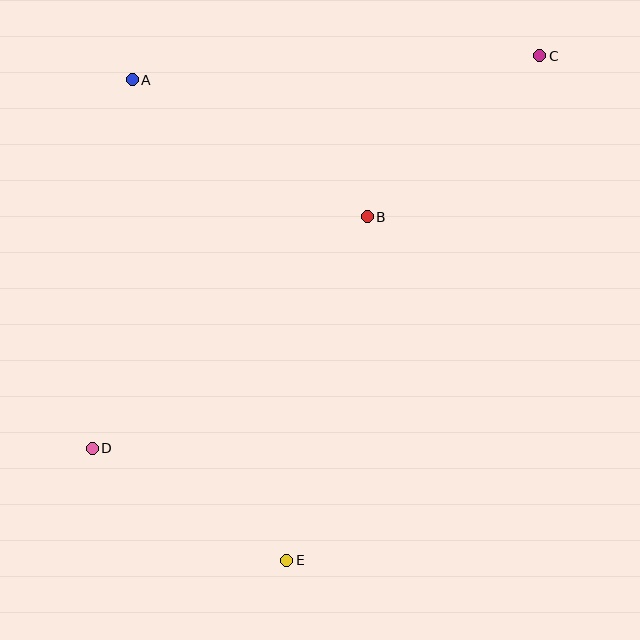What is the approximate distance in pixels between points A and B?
The distance between A and B is approximately 272 pixels.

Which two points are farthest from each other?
Points C and D are farthest from each other.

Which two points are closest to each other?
Points D and E are closest to each other.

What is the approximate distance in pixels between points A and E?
The distance between A and E is approximately 505 pixels.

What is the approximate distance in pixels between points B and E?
The distance between B and E is approximately 353 pixels.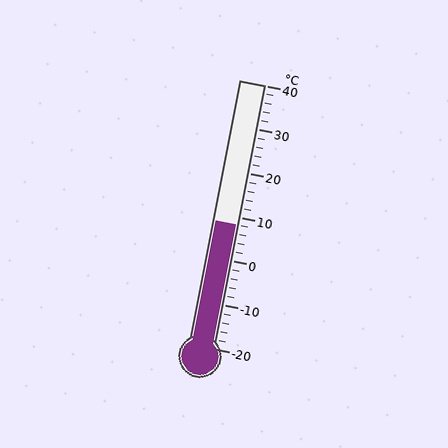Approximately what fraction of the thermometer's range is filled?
The thermometer is filled to approximately 45% of its range.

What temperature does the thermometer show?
The thermometer shows approximately 8°C.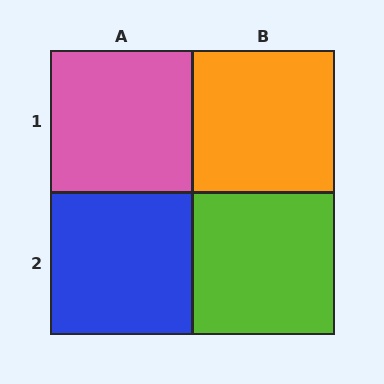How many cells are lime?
1 cell is lime.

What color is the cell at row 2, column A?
Blue.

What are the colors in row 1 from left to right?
Pink, orange.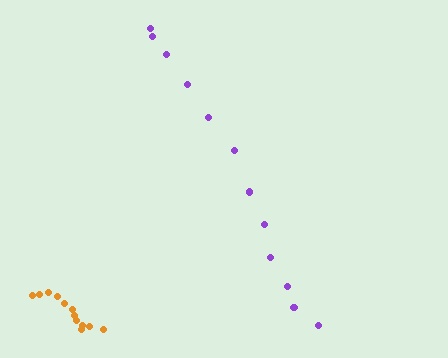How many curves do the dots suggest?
There are 2 distinct paths.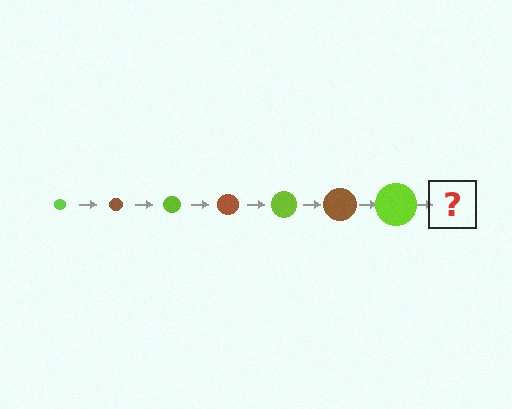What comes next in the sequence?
The next element should be a brown circle, larger than the previous one.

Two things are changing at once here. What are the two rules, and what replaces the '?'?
The two rules are that the circle grows larger each step and the color cycles through lime and brown. The '?' should be a brown circle, larger than the previous one.